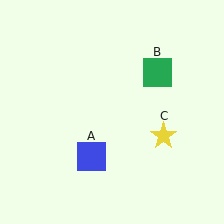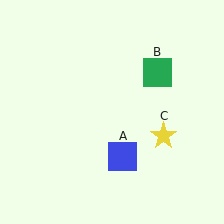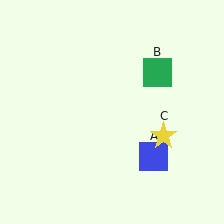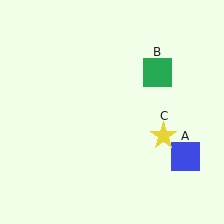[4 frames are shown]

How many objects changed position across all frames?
1 object changed position: blue square (object A).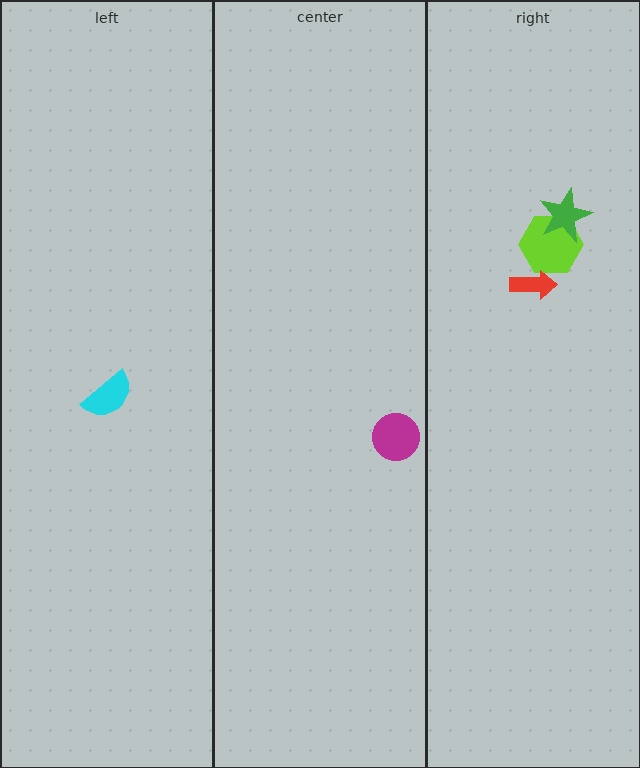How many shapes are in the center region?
1.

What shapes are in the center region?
The magenta circle.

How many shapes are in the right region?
3.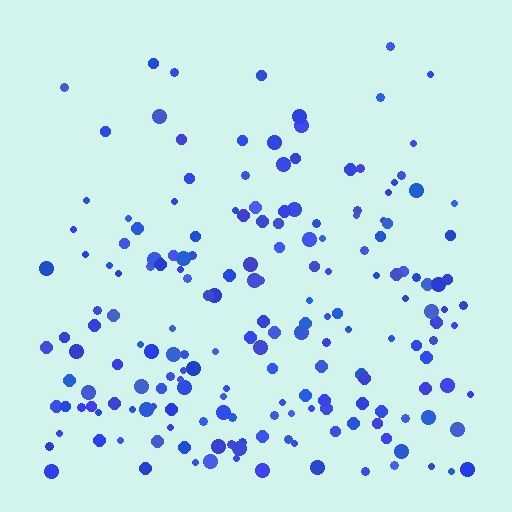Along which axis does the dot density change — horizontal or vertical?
Vertical.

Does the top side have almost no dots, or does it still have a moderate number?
Still a moderate number, just noticeably fewer than the bottom.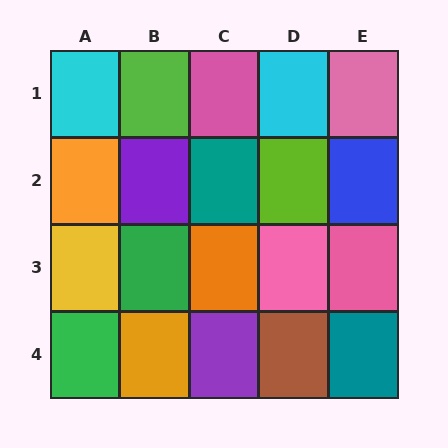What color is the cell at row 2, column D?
Lime.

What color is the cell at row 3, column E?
Pink.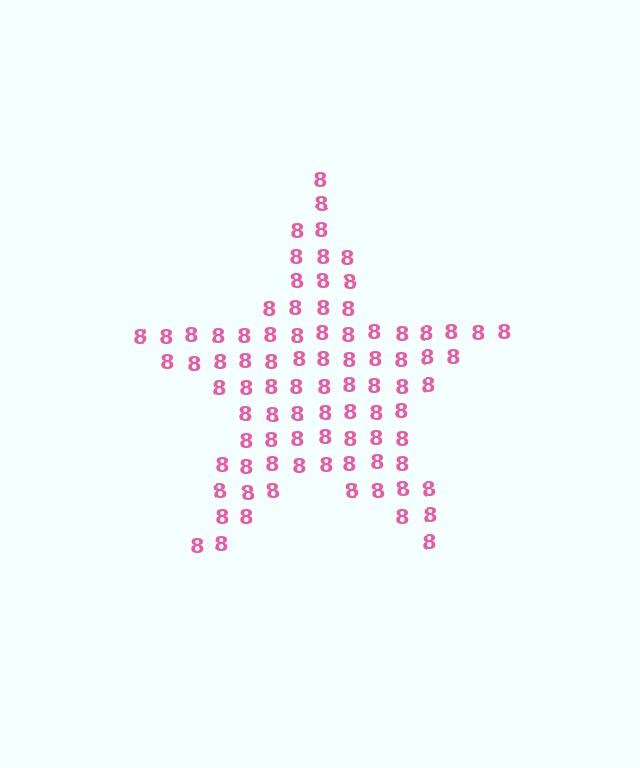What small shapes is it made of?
It is made of small digit 8's.